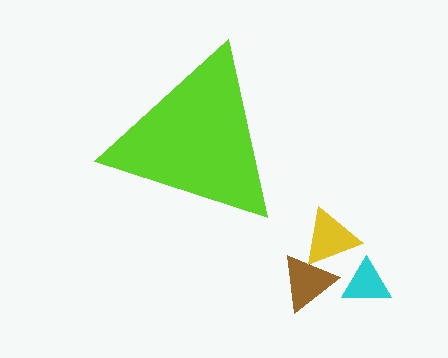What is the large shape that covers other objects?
A lime triangle.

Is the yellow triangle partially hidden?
No, the yellow triangle is fully visible.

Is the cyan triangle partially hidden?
No, the cyan triangle is fully visible.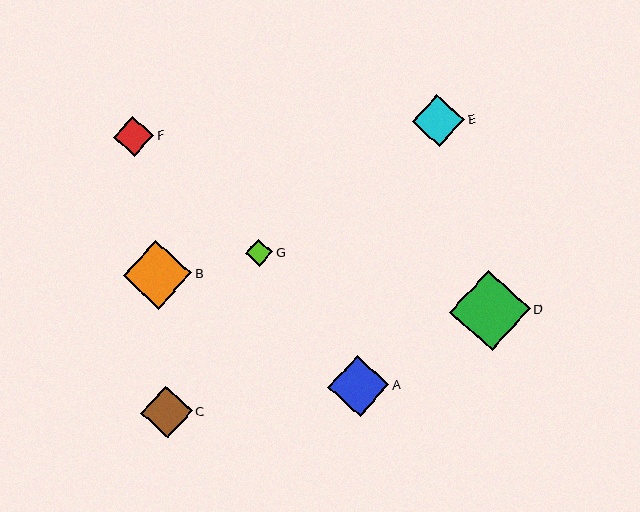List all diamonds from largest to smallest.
From largest to smallest: D, B, A, E, C, F, G.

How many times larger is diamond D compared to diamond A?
Diamond D is approximately 1.3 times the size of diamond A.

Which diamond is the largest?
Diamond D is the largest with a size of approximately 80 pixels.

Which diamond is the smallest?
Diamond G is the smallest with a size of approximately 27 pixels.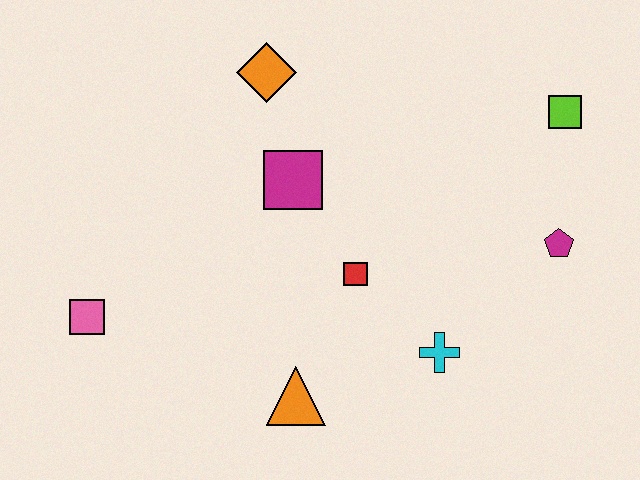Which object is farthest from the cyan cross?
The pink square is farthest from the cyan cross.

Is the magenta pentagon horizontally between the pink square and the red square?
No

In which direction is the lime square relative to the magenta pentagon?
The lime square is above the magenta pentagon.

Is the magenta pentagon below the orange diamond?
Yes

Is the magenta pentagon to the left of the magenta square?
No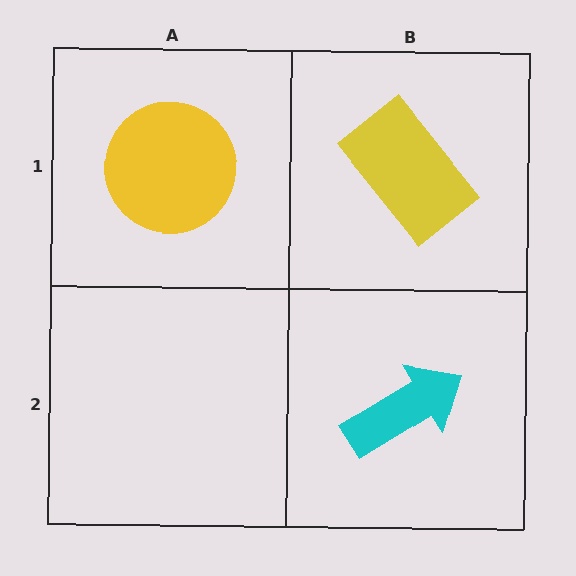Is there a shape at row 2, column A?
No, that cell is empty.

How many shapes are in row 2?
1 shape.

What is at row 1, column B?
A yellow rectangle.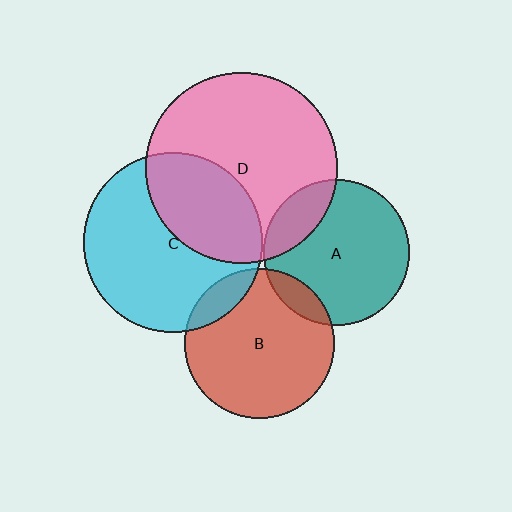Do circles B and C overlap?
Yes.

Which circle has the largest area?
Circle D (pink).